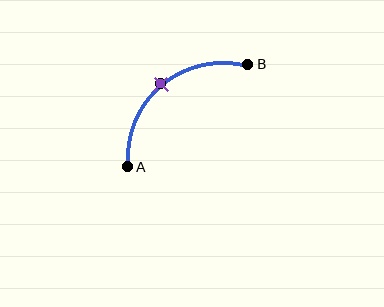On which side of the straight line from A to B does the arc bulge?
The arc bulges above and to the left of the straight line connecting A and B.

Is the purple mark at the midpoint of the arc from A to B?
Yes. The purple mark lies on the arc at equal arc-length from both A and B — it is the arc midpoint.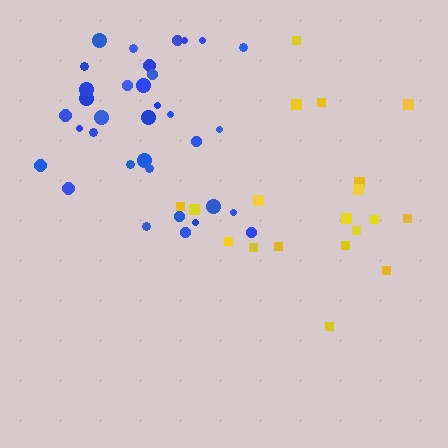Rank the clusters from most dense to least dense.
blue, yellow.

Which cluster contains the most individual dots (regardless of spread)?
Blue (34).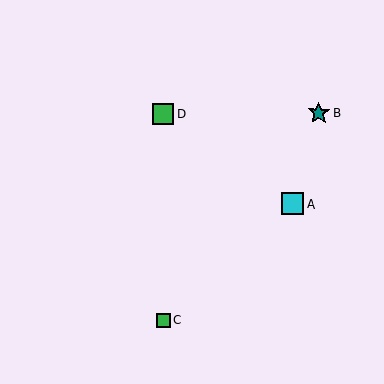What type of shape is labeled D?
Shape D is a green square.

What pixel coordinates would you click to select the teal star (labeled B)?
Click at (319, 113) to select the teal star B.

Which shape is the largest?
The cyan square (labeled A) is the largest.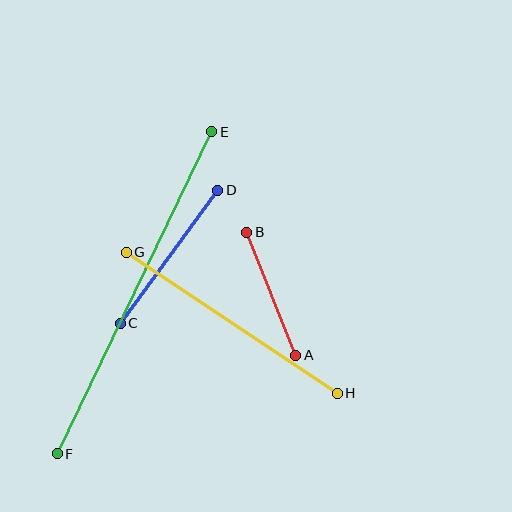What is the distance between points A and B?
The distance is approximately 132 pixels.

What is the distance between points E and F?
The distance is approximately 357 pixels.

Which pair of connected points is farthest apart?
Points E and F are farthest apart.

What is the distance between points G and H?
The distance is approximately 254 pixels.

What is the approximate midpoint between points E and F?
The midpoint is at approximately (135, 293) pixels.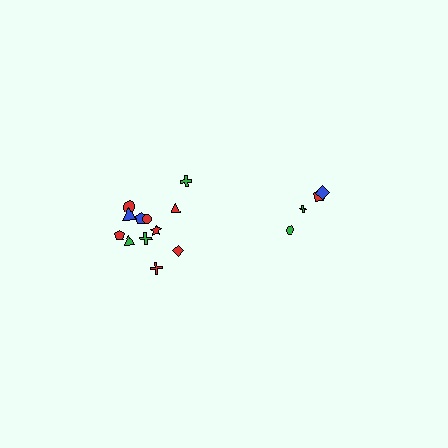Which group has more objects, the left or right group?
The left group.